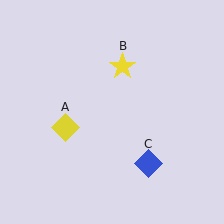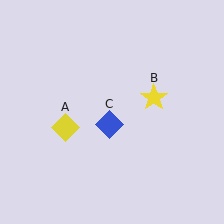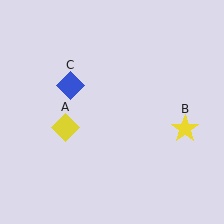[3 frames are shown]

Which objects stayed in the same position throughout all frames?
Yellow diamond (object A) remained stationary.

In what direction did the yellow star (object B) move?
The yellow star (object B) moved down and to the right.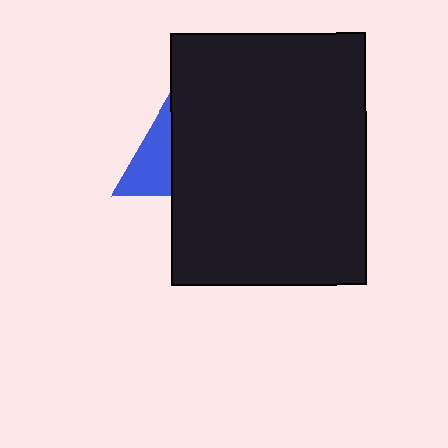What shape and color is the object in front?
The object in front is a black rectangle.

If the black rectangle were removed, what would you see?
You would see the complete blue triangle.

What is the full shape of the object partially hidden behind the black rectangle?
The partially hidden object is a blue triangle.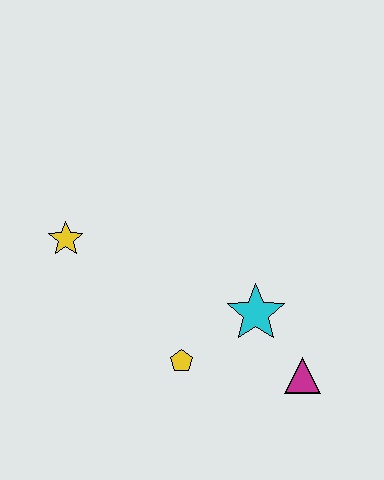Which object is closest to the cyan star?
The magenta triangle is closest to the cyan star.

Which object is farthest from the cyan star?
The yellow star is farthest from the cyan star.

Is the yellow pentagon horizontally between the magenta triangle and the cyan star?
No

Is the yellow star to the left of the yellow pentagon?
Yes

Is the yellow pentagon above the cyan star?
No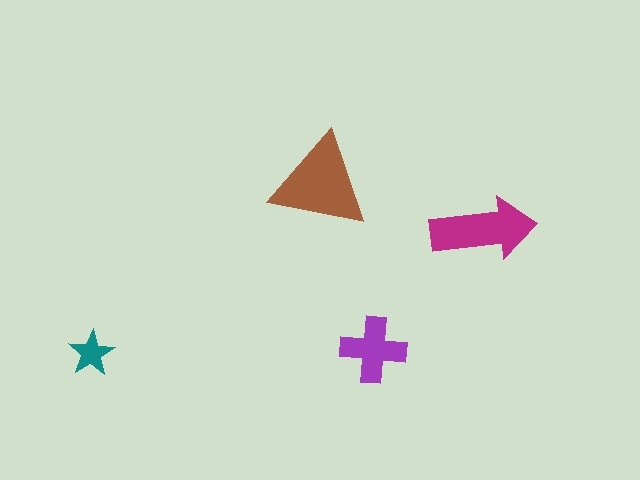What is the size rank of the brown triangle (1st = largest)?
1st.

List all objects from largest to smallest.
The brown triangle, the magenta arrow, the purple cross, the teal star.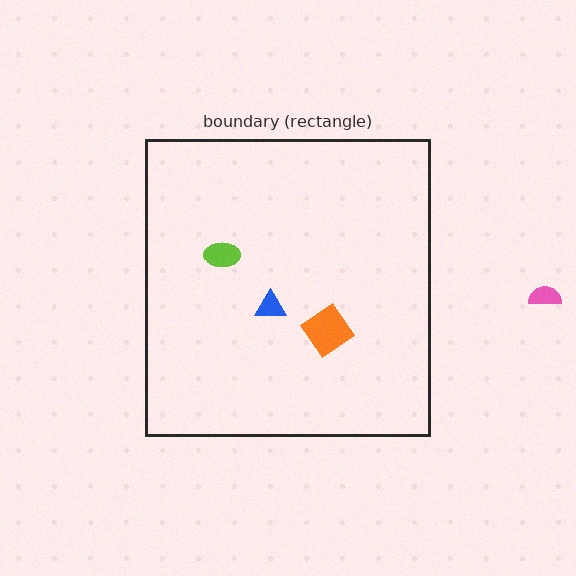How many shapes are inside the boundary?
3 inside, 1 outside.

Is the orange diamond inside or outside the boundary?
Inside.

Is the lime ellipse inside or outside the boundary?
Inside.